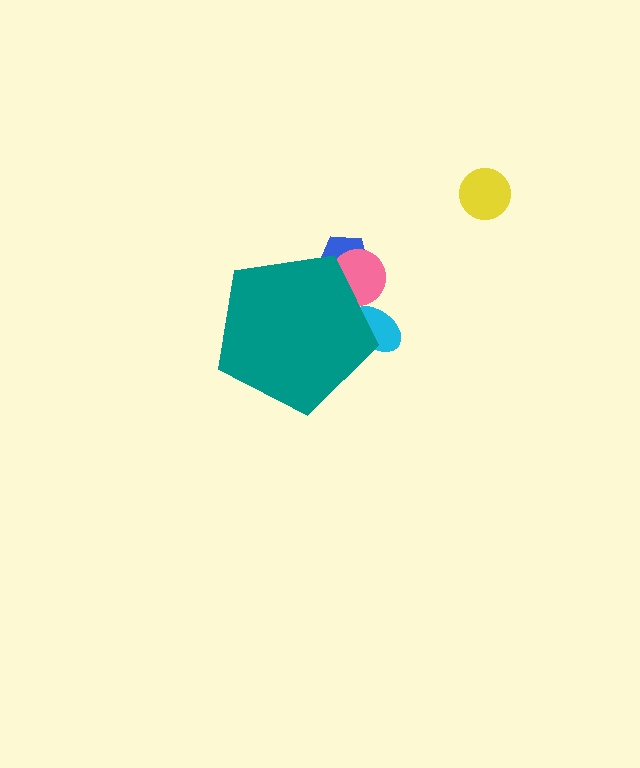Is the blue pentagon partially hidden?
Yes, the blue pentagon is partially hidden behind the teal pentagon.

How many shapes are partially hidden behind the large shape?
3 shapes are partially hidden.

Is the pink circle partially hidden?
Yes, the pink circle is partially hidden behind the teal pentagon.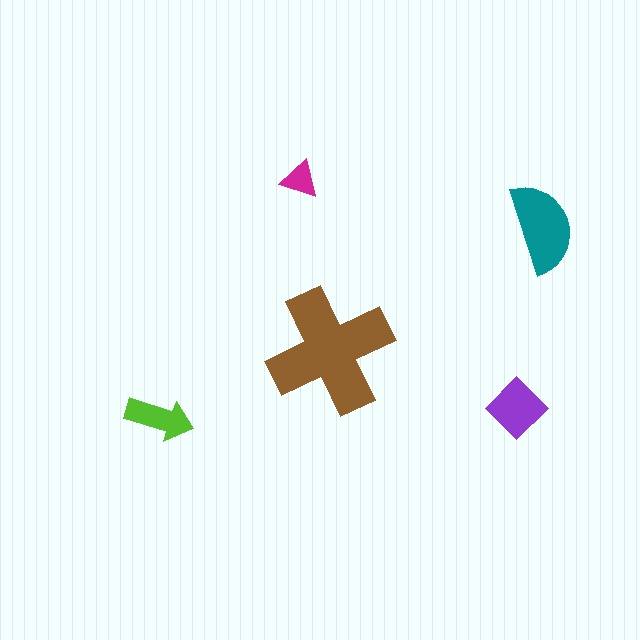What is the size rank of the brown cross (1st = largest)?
1st.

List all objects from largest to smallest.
The brown cross, the teal semicircle, the purple diamond, the lime arrow, the magenta triangle.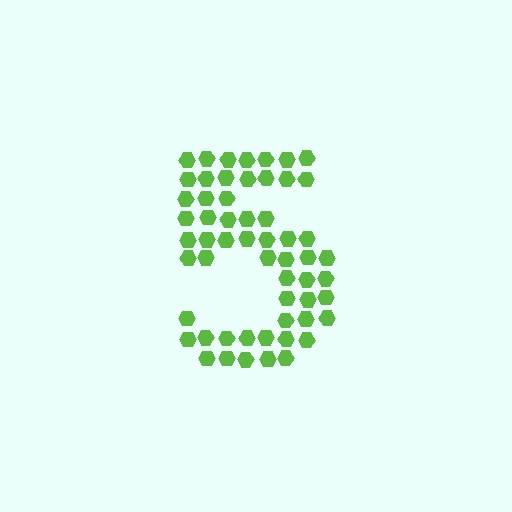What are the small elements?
The small elements are hexagons.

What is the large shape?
The large shape is the digit 5.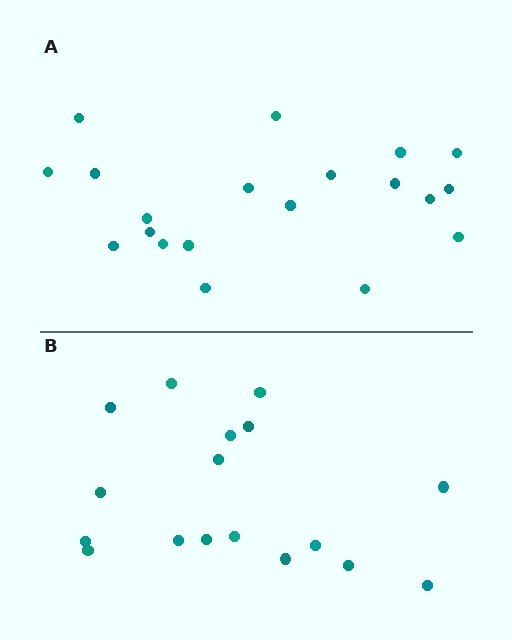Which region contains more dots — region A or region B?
Region A (the top region) has more dots.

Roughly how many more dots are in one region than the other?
Region A has just a few more — roughly 2 or 3 more dots than region B.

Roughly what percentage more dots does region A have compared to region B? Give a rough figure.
About 20% more.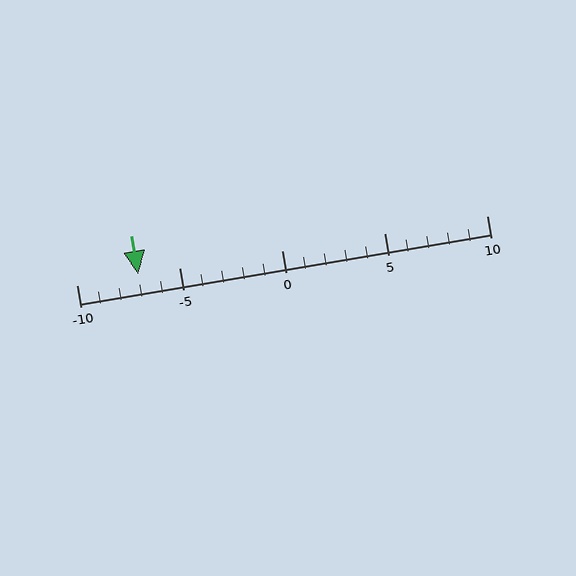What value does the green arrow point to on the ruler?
The green arrow points to approximately -7.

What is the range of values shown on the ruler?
The ruler shows values from -10 to 10.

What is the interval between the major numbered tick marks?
The major tick marks are spaced 5 units apart.